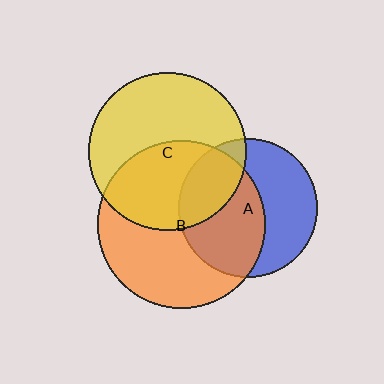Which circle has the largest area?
Circle B (orange).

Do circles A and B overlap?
Yes.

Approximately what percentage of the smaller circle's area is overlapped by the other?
Approximately 55%.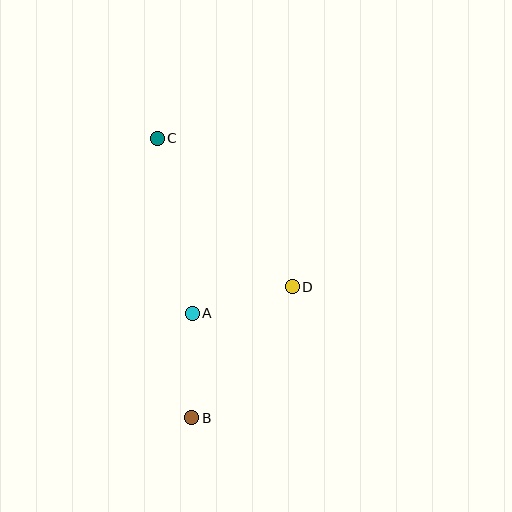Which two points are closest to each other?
Points A and D are closest to each other.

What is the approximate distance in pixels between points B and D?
The distance between B and D is approximately 165 pixels.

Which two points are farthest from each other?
Points B and C are farthest from each other.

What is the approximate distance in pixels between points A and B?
The distance between A and B is approximately 105 pixels.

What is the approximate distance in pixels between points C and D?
The distance between C and D is approximately 201 pixels.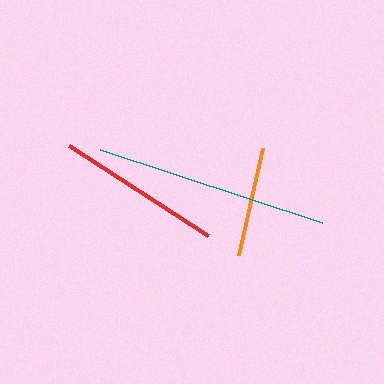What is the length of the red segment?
The red segment is approximately 166 pixels long.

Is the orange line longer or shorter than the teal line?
The teal line is longer than the orange line.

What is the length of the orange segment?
The orange segment is approximately 110 pixels long.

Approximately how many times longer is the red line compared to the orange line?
The red line is approximately 1.5 times the length of the orange line.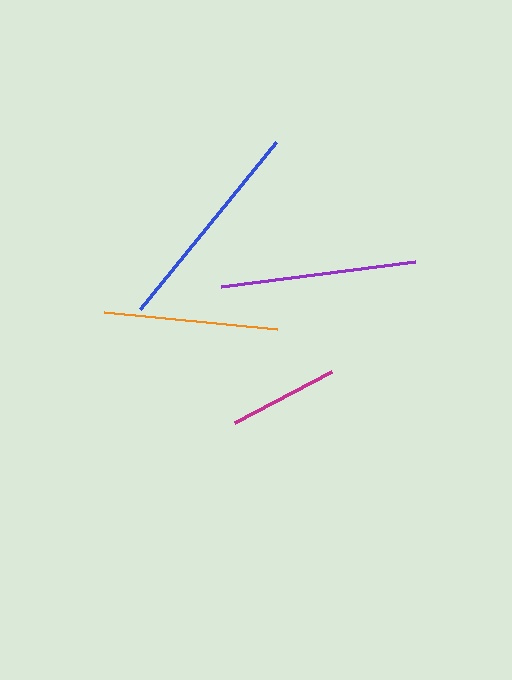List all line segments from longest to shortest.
From longest to shortest: blue, purple, orange, magenta.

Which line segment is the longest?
The blue line is the longest at approximately 216 pixels.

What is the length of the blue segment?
The blue segment is approximately 216 pixels long.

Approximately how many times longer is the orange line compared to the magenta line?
The orange line is approximately 1.6 times the length of the magenta line.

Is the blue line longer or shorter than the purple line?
The blue line is longer than the purple line.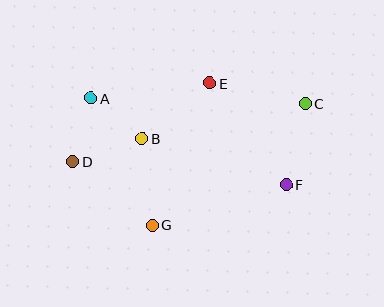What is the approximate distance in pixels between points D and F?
The distance between D and F is approximately 215 pixels.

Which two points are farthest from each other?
Points C and D are farthest from each other.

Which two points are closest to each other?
Points A and B are closest to each other.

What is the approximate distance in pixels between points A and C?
The distance between A and C is approximately 214 pixels.